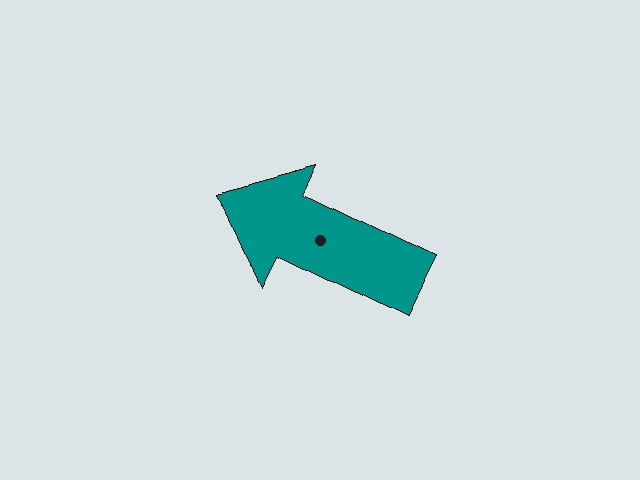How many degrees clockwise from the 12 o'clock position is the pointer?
Approximately 296 degrees.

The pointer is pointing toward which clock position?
Roughly 10 o'clock.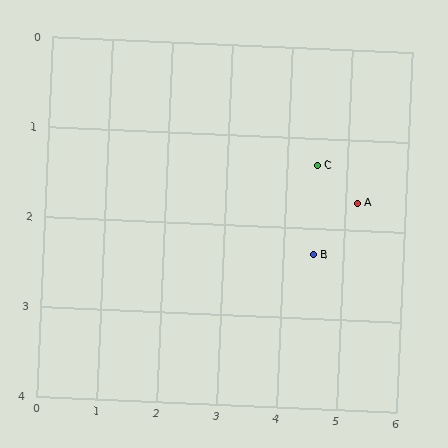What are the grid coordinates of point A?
Point A is at approximately (5.2, 1.7).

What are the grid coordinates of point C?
Point C is at approximately (4.5, 1.3).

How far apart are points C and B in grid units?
Points C and B are about 1.0 grid units apart.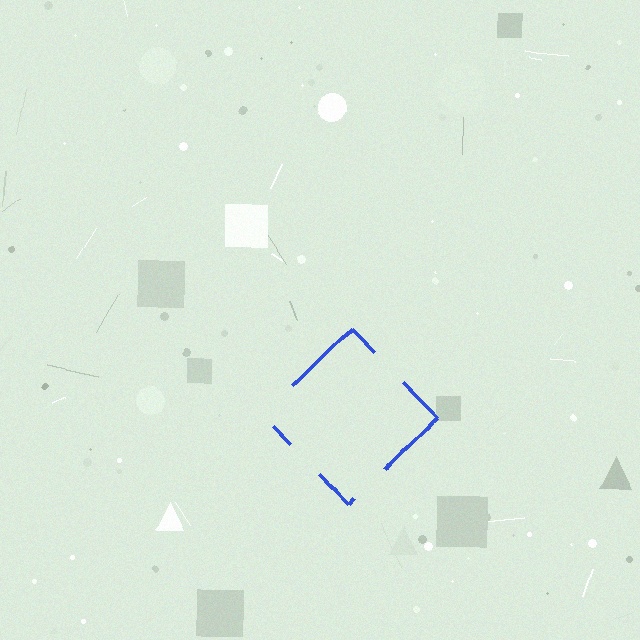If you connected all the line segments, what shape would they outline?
They would outline a diamond.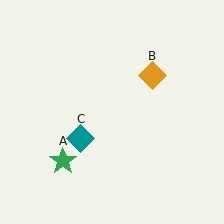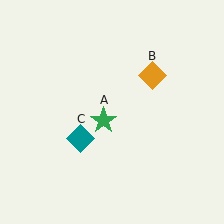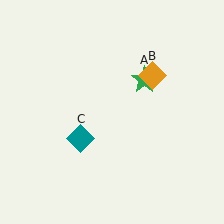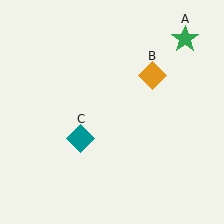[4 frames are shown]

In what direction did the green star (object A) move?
The green star (object A) moved up and to the right.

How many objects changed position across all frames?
1 object changed position: green star (object A).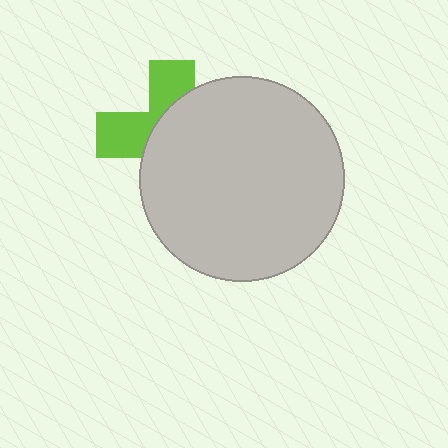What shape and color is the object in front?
The object in front is a light gray circle.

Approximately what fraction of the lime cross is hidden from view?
Roughly 62% of the lime cross is hidden behind the light gray circle.